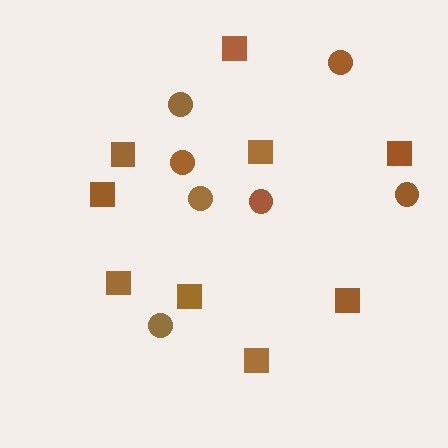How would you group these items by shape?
There are 2 groups: one group of circles (7) and one group of squares (9).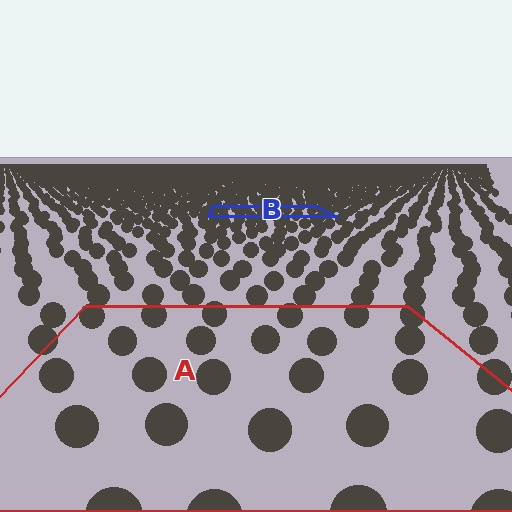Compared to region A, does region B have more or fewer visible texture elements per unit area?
Region B has more texture elements per unit area — they are packed more densely because it is farther away.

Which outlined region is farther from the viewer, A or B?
Region B is farther from the viewer — the texture elements inside it appear smaller and more densely packed.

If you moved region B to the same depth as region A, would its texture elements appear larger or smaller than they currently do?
They would appear larger. At a closer depth, the same texture elements are projected at a bigger on-screen size.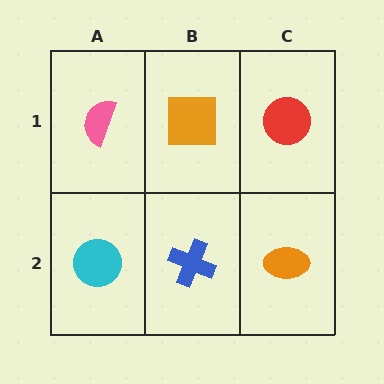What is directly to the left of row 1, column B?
A pink semicircle.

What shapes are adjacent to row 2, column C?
A red circle (row 1, column C), a blue cross (row 2, column B).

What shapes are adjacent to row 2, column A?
A pink semicircle (row 1, column A), a blue cross (row 2, column B).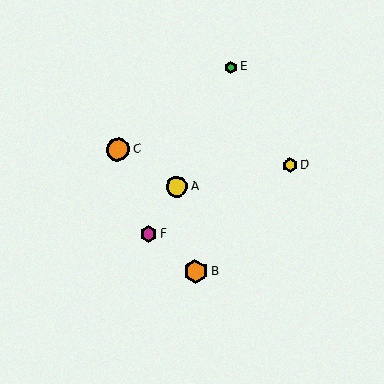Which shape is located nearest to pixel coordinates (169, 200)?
The yellow circle (labeled A) at (177, 187) is nearest to that location.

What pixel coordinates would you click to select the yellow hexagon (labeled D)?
Click at (290, 165) to select the yellow hexagon D.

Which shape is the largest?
The orange hexagon (labeled B) is the largest.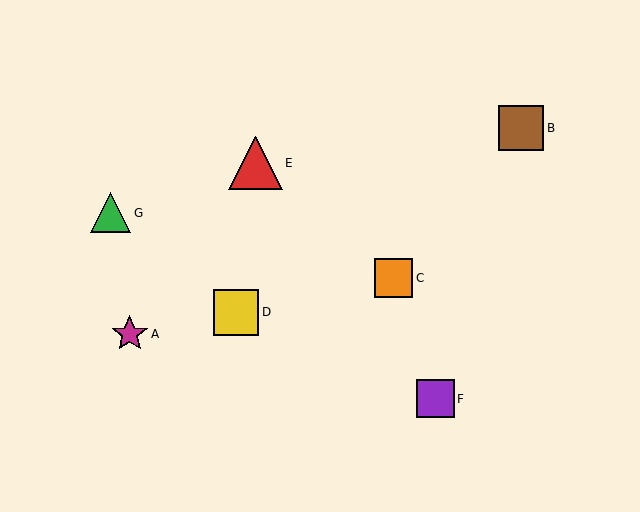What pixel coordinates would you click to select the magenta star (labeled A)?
Click at (130, 334) to select the magenta star A.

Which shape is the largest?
The red triangle (labeled E) is the largest.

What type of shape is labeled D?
Shape D is a yellow square.